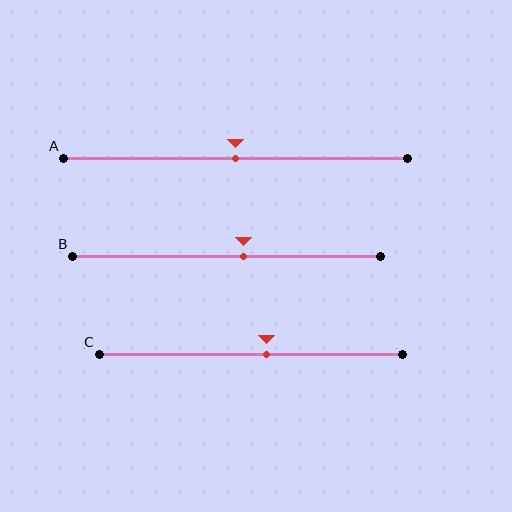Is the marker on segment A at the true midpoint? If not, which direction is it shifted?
Yes, the marker on segment A is at the true midpoint.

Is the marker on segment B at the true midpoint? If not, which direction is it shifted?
No, the marker on segment B is shifted to the right by about 5% of the segment length.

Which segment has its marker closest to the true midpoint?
Segment A has its marker closest to the true midpoint.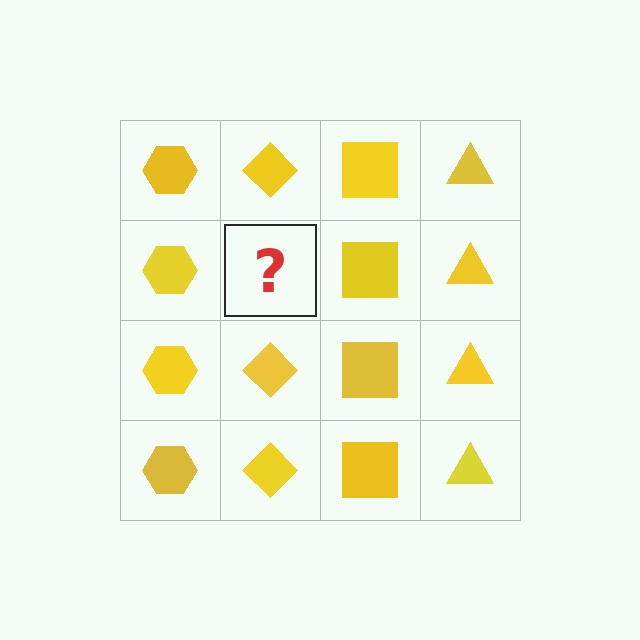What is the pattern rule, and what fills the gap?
The rule is that each column has a consistent shape. The gap should be filled with a yellow diamond.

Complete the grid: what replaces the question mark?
The question mark should be replaced with a yellow diamond.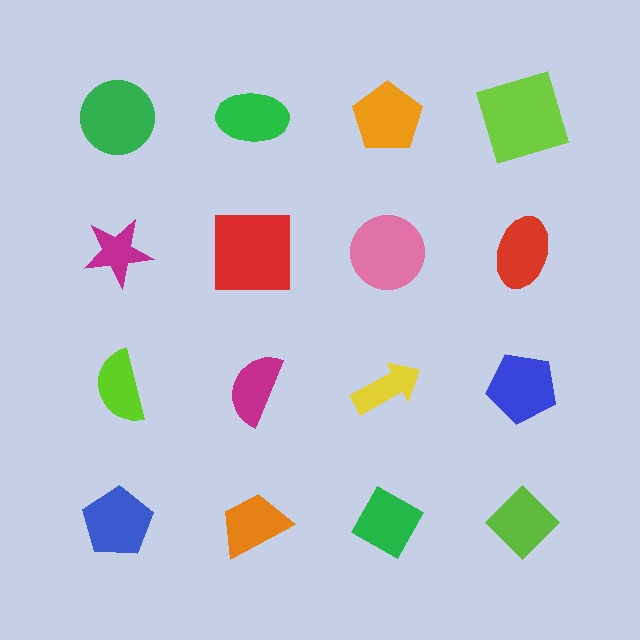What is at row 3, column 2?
A magenta semicircle.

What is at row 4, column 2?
An orange trapezoid.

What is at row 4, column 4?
A lime diamond.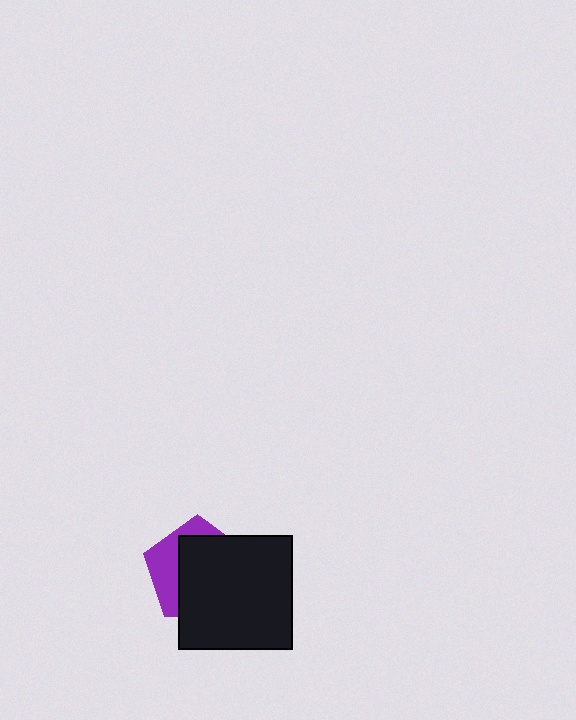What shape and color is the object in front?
The object in front is a black square.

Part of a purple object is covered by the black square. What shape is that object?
It is a pentagon.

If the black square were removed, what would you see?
You would see the complete purple pentagon.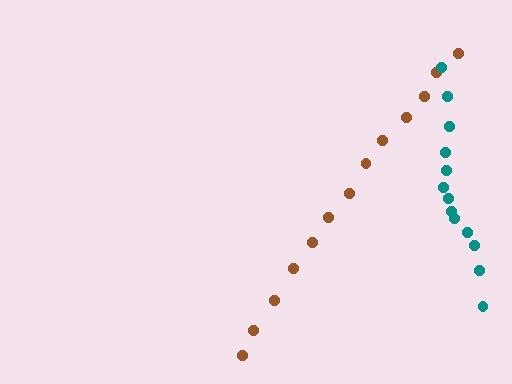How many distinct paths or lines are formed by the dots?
There are 2 distinct paths.